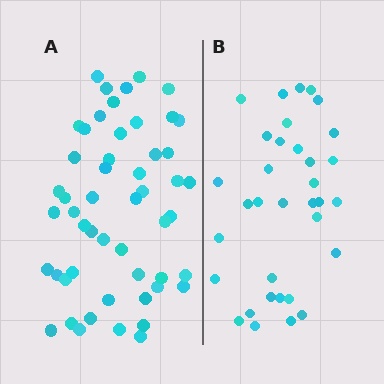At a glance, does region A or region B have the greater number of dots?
Region A (the left region) has more dots.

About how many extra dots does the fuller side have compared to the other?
Region A has approximately 20 more dots than region B.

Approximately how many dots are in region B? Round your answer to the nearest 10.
About 30 dots. (The exact count is 34, which rounds to 30.)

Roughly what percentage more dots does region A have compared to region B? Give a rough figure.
About 55% more.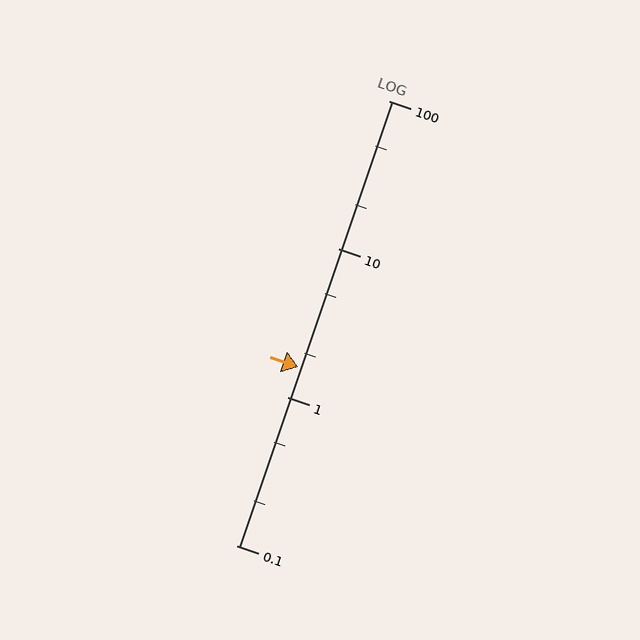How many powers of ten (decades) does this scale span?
The scale spans 3 decades, from 0.1 to 100.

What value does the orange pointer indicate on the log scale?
The pointer indicates approximately 1.6.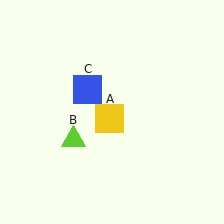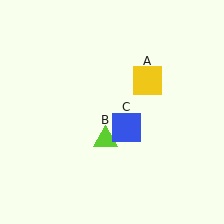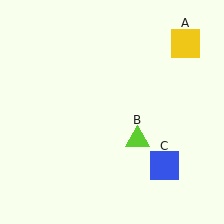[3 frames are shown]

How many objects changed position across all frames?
3 objects changed position: yellow square (object A), lime triangle (object B), blue square (object C).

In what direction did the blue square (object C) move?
The blue square (object C) moved down and to the right.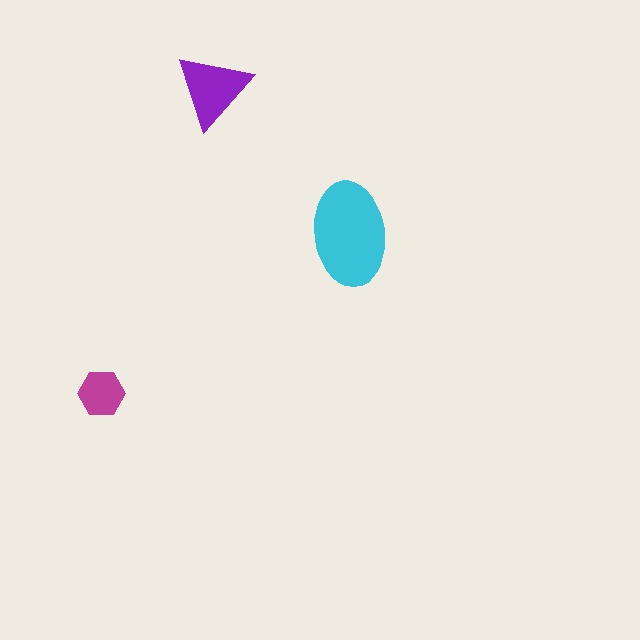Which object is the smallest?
The magenta hexagon.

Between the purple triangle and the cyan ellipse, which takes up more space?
The cyan ellipse.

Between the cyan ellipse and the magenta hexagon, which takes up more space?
The cyan ellipse.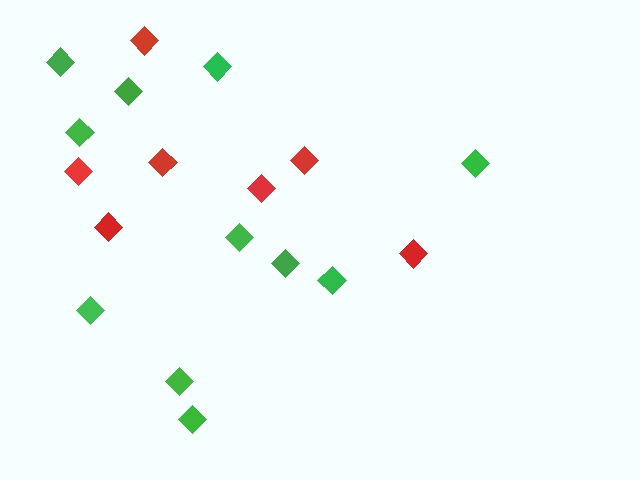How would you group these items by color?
There are 2 groups: one group of green diamonds (11) and one group of red diamonds (7).